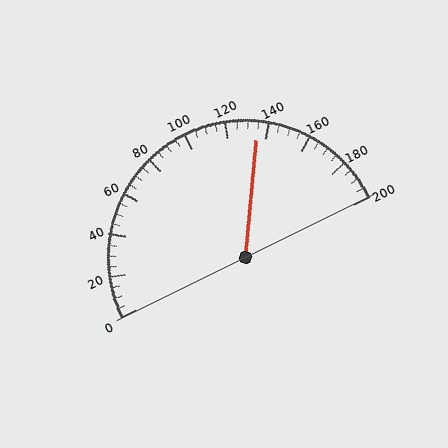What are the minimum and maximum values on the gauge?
The gauge ranges from 0 to 200.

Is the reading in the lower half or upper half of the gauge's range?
The reading is in the upper half of the range (0 to 200).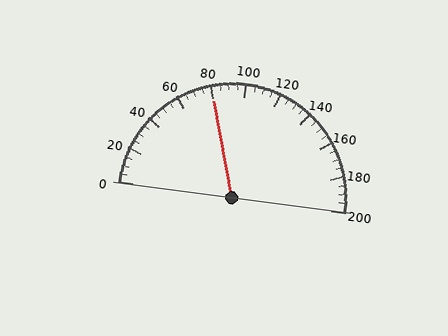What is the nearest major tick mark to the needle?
The nearest major tick mark is 80.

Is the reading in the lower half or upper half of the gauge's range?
The reading is in the lower half of the range (0 to 200).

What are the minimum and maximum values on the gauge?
The gauge ranges from 0 to 200.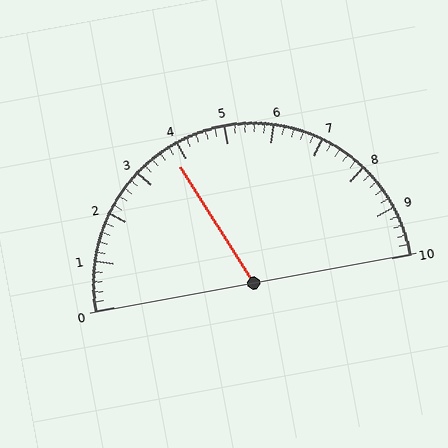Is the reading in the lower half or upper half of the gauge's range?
The reading is in the lower half of the range (0 to 10).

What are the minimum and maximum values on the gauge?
The gauge ranges from 0 to 10.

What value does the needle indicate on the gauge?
The needle indicates approximately 3.8.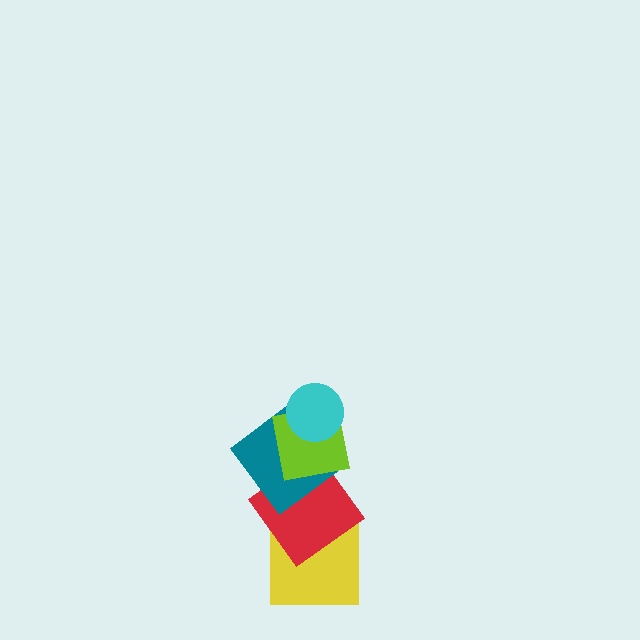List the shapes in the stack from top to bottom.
From top to bottom: the cyan circle, the lime square, the teal diamond, the red diamond, the yellow square.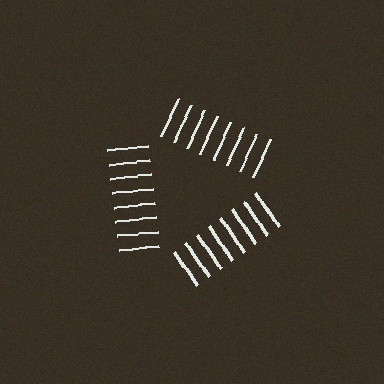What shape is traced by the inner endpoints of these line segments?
An illusory triangle — the line segments terminate on its edges but no continuous stroke is drawn.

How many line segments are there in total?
24 — 8 along each of the 3 edges.